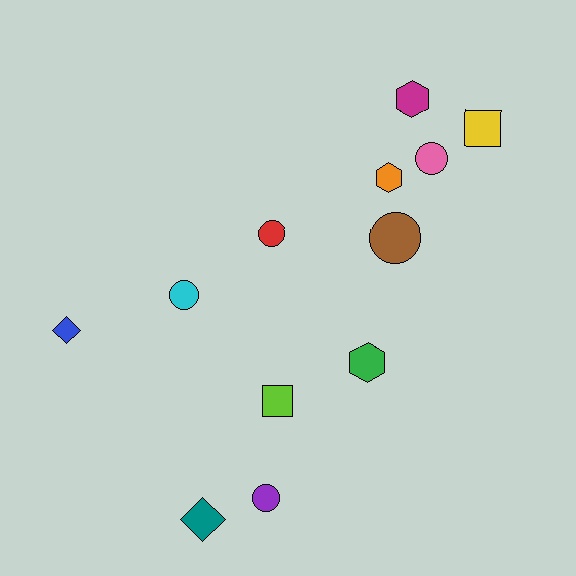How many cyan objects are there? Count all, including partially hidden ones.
There is 1 cyan object.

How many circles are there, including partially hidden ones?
There are 5 circles.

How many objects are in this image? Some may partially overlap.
There are 12 objects.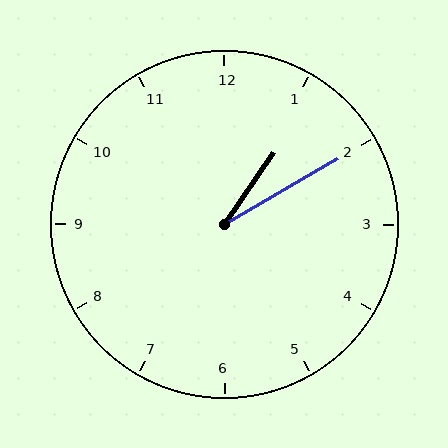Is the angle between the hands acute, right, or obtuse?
It is acute.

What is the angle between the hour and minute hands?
Approximately 25 degrees.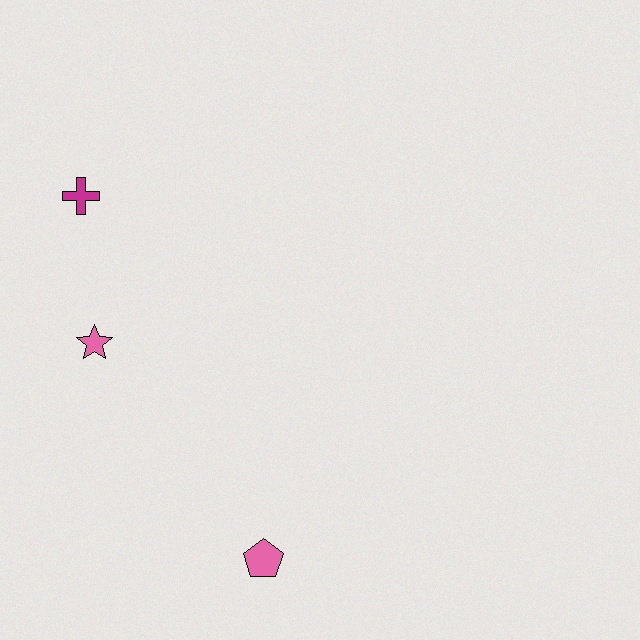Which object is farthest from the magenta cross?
The pink pentagon is farthest from the magenta cross.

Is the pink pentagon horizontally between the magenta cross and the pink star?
No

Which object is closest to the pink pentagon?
The pink star is closest to the pink pentagon.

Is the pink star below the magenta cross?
Yes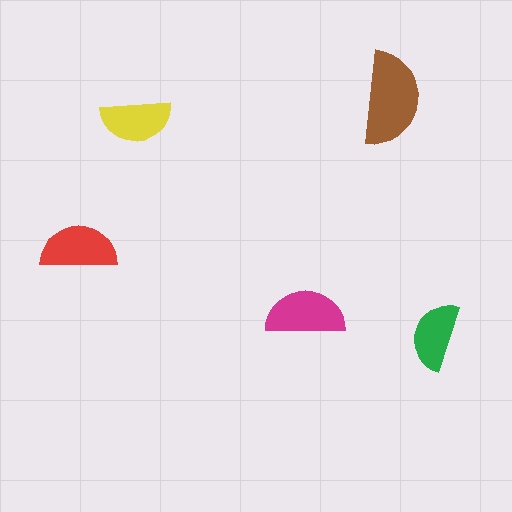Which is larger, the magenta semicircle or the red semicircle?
The magenta one.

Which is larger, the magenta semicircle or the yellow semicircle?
The magenta one.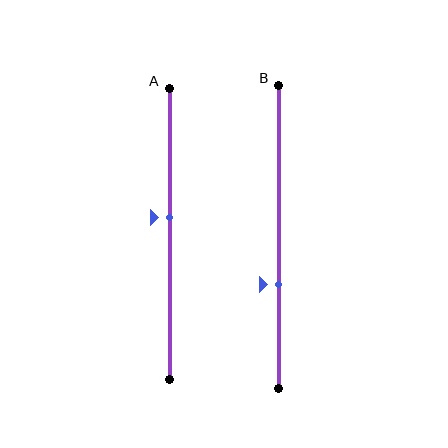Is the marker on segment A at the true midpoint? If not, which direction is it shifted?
No, the marker on segment A is shifted upward by about 6% of the segment length.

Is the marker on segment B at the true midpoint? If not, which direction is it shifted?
No, the marker on segment B is shifted downward by about 16% of the segment length.